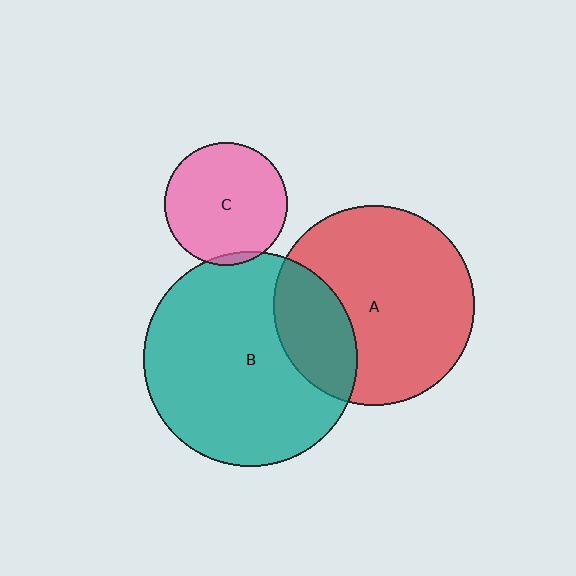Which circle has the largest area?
Circle B (teal).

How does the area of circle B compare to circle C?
Approximately 3.0 times.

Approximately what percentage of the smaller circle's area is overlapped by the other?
Approximately 25%.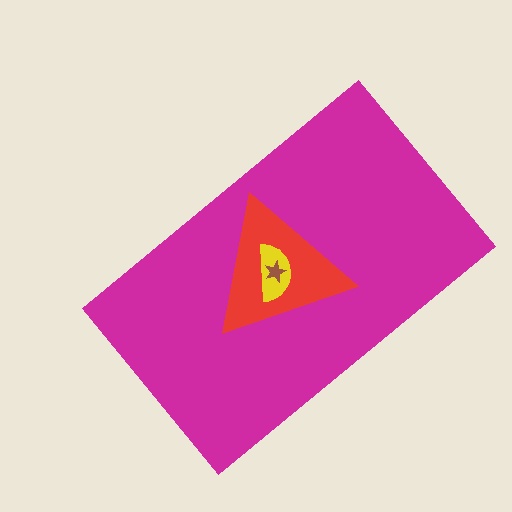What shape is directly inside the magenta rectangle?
The red triangle.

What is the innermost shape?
The brown star.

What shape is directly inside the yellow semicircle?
The brown star.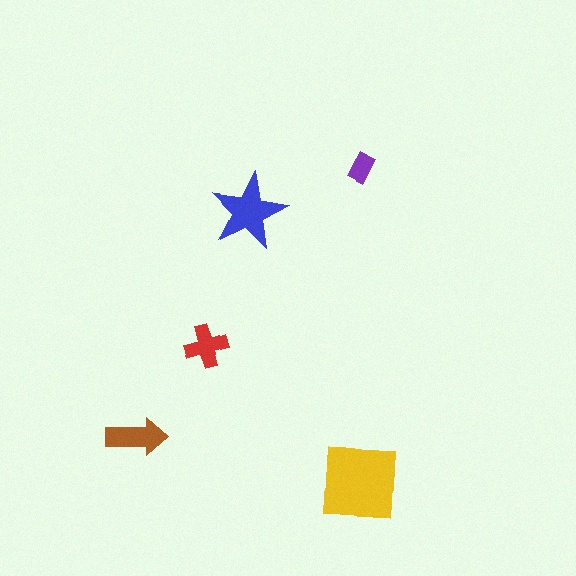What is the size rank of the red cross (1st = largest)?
4th.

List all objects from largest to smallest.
The yellow square, the blue star, the brown arrow, the red cross, the purple rectangle.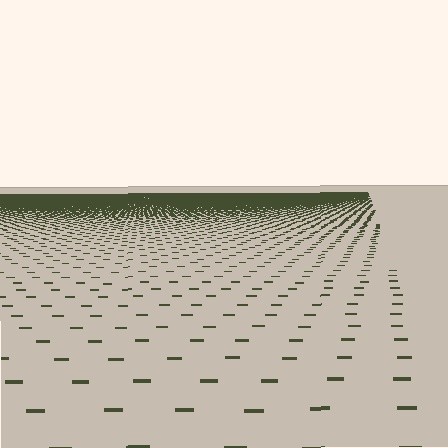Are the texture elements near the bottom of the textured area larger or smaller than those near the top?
Larger. Near the bottom, elements are closer to the viewer and appear at a bigger on-screen size.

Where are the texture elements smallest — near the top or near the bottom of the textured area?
Near the top.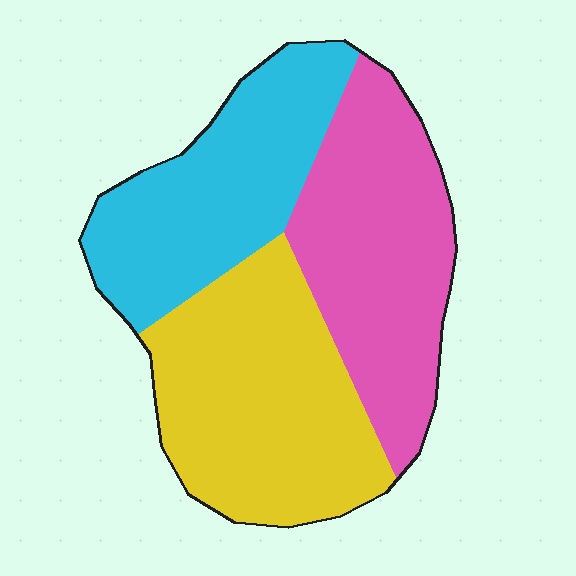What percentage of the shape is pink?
Pink takes up about one third (1/3) of the shape.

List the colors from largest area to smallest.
From largest to smallest: yellow, pink, cyan.